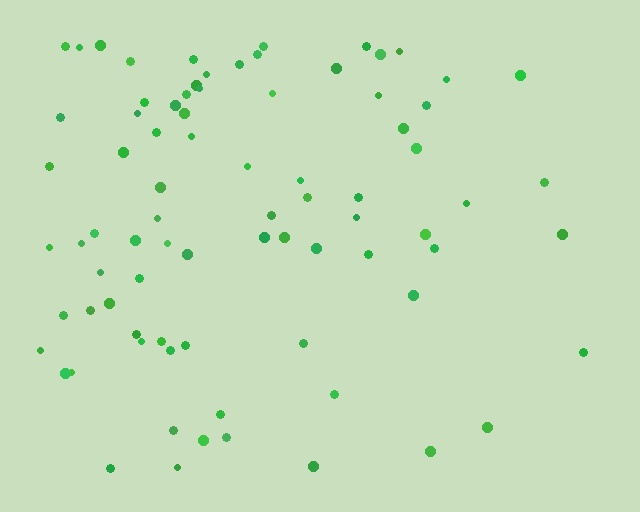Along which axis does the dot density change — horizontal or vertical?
Horizontal.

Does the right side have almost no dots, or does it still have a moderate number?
Still a moderate number, just noticeably fewer than the left.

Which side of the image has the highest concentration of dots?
The left.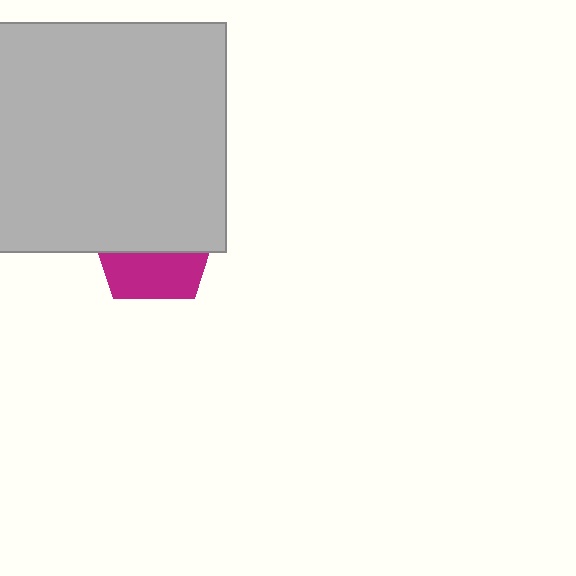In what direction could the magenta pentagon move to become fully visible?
The magenta pentagon could move down. That would shift it out from behind the light gray square entirely.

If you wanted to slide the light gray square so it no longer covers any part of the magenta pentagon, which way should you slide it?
Slide it up — that is the most direct way to separate the two shapes.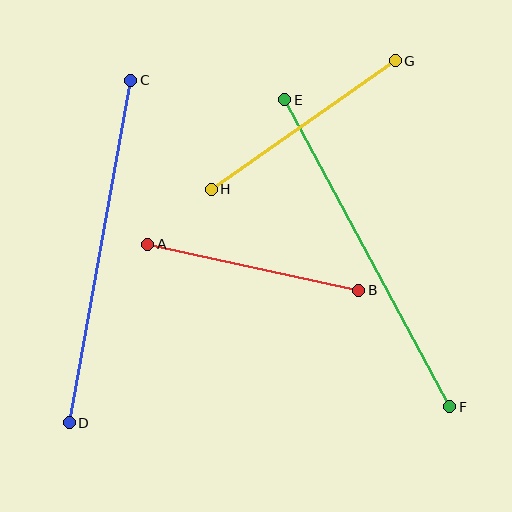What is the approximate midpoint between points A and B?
The midpoint is at approximately (253, 267) pixels.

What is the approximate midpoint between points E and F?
The midpoint is at approximately (367, 253) pixels.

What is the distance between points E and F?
The distance is approximately 348 pixels.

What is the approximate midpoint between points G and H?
The midpoint is at approximately (303, 125) pixels.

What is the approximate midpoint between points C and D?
The midpoint is at approximately (100, 252) pixels.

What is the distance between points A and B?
The distance is approximately 216 pixels.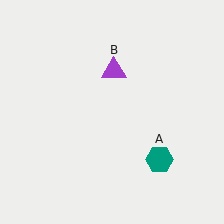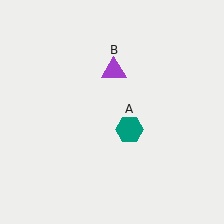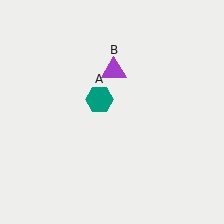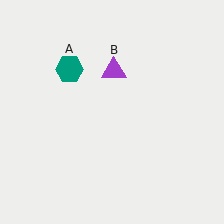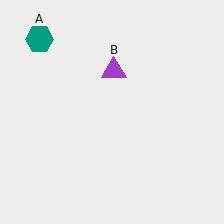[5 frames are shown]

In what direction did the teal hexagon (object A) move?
The teal hexagon (object A) moved up and to the left.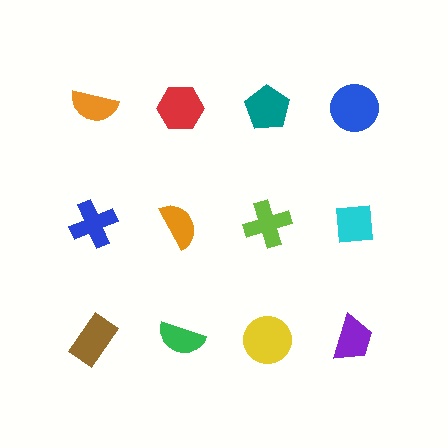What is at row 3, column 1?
A brown rectangle.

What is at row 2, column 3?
A lime cross.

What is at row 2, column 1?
A blue cross.